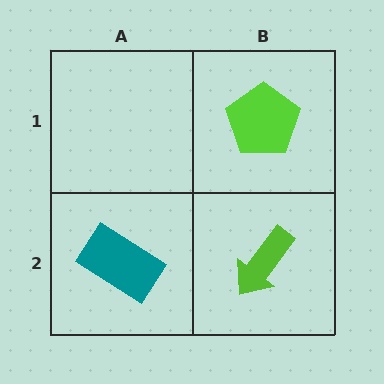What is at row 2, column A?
A teal rectangle.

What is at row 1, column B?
A lime pentagon.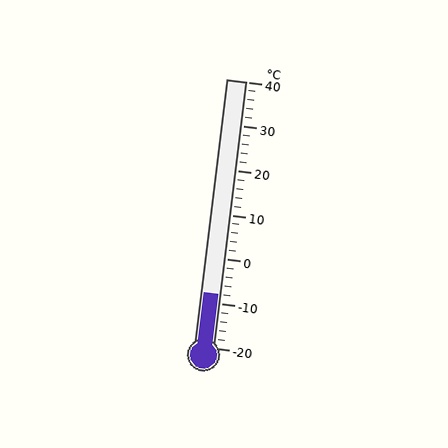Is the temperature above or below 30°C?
The temperature is below 30°C.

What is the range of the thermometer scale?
The thermometer scale ranges from -20°C to 40°C.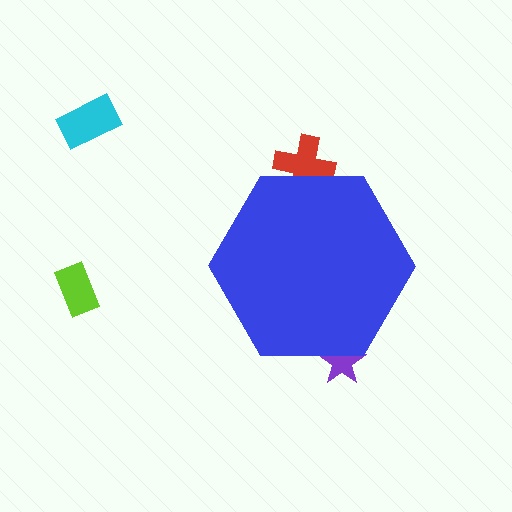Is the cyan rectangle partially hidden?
No, the cyan rectangle is fully visible.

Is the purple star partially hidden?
Yes, the purple star is partially hidden behind the blue hexagon.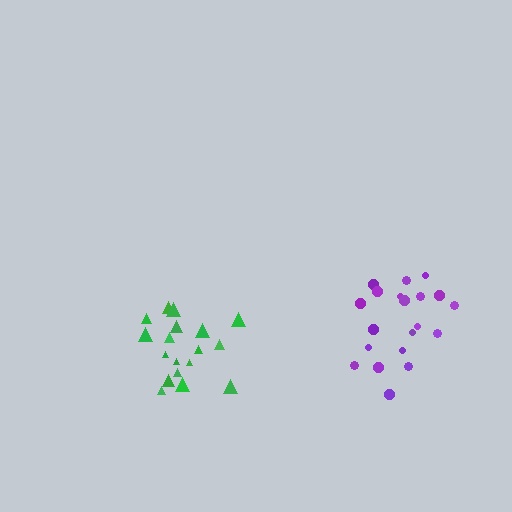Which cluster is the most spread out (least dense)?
Purple.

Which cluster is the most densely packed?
Green.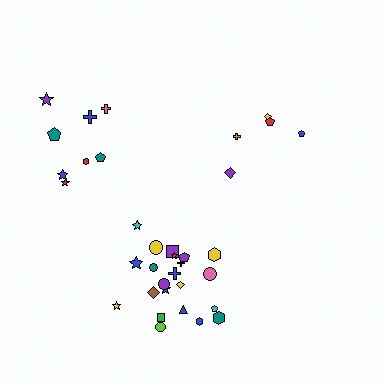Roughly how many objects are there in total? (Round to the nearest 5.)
Roughly 35 objects in total.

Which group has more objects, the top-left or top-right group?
The top-left group.